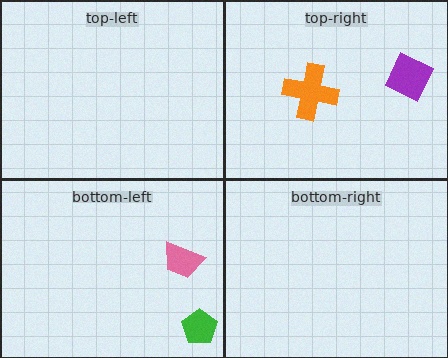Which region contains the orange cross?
The top-right region.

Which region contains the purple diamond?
The top-right region.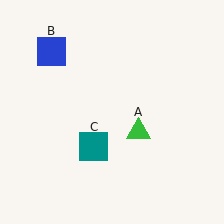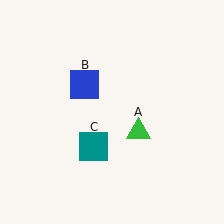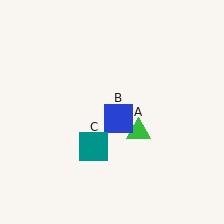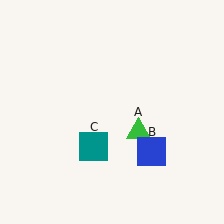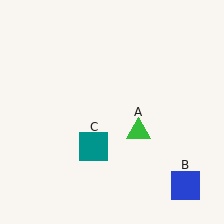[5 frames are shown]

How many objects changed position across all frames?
1 object changed position: blue square (object B).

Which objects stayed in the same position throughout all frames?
Green triangle (object A) and teal square (object C) remained stationary.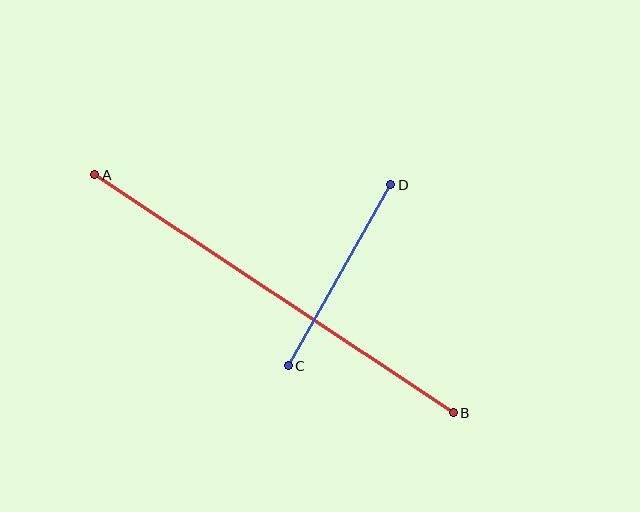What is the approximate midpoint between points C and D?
The midpoint is at approximately (339, 275) pixels.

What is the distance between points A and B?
The distance is approximately 431 pixels.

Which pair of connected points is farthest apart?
Points A and B are farthest apart.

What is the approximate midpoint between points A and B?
The midpoint is at approximately (274, 294) pixels.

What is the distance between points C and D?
The distance is approximately 208 pixels.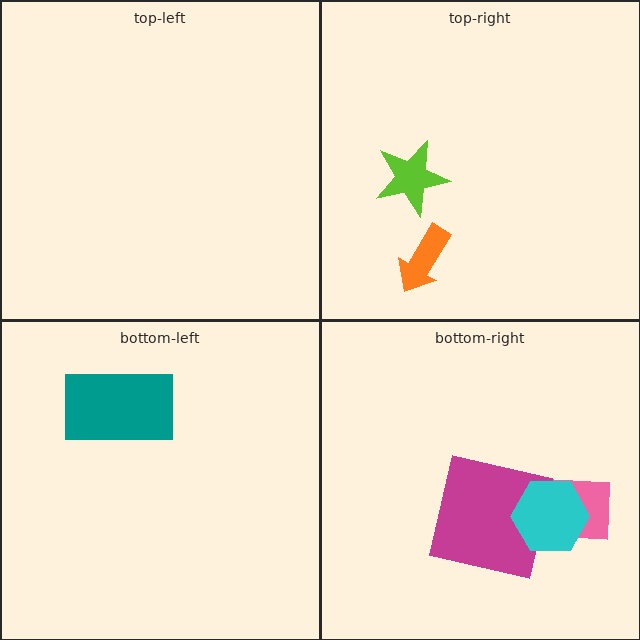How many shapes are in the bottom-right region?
3.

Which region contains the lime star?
The top-right region.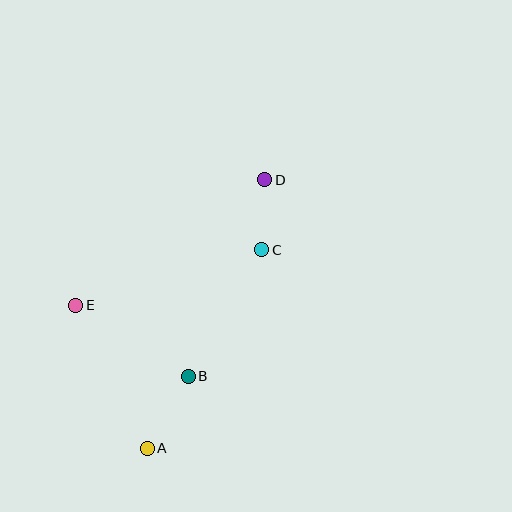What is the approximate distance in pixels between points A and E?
The distance between A and E is approximately 160 pixels.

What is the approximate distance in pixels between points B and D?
The distance between B and D is approximately 211 pixels.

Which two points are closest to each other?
Points C and D are closest to each other.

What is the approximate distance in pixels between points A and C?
The distance between A and C is approximately 229 pixels.